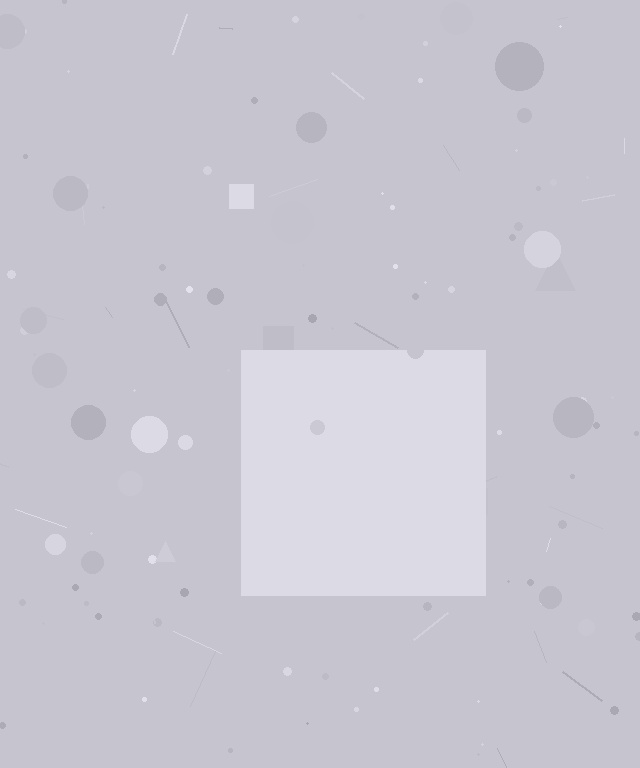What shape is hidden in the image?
A square is hidden in the image.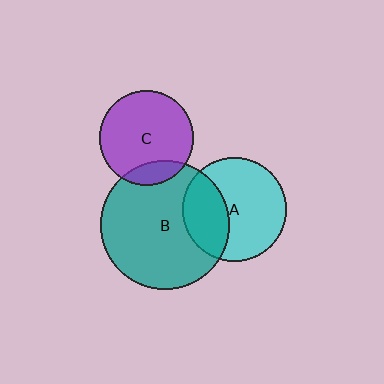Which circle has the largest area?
Circle B (teal).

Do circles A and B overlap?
Yes.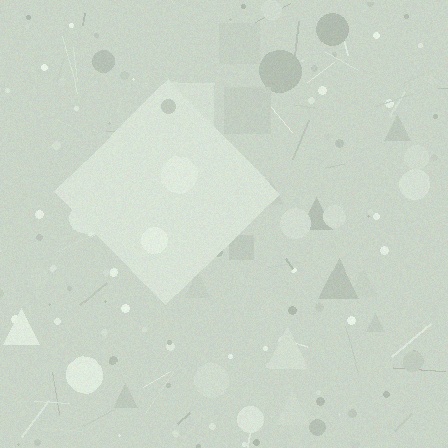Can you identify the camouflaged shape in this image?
The camouflaged shape is a diamond.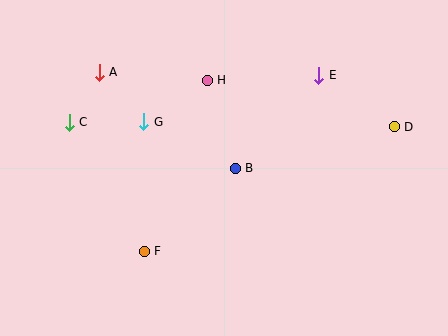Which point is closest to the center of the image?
Point B at (235, 168) is closest to the center.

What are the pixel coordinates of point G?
Point G is at (144, 122).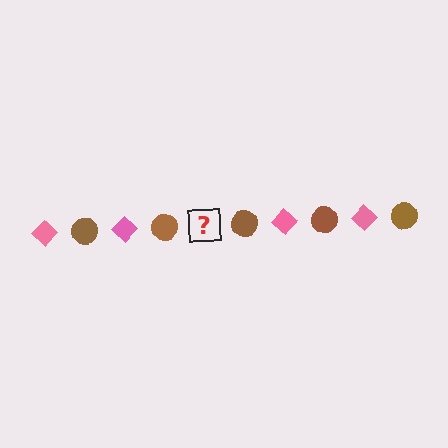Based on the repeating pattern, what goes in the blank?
The blank should be a pink diamond.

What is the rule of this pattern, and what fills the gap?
The rule is that the pattern alternates between pink diamond and brown circle. The gap should be filled with a pink diamond.